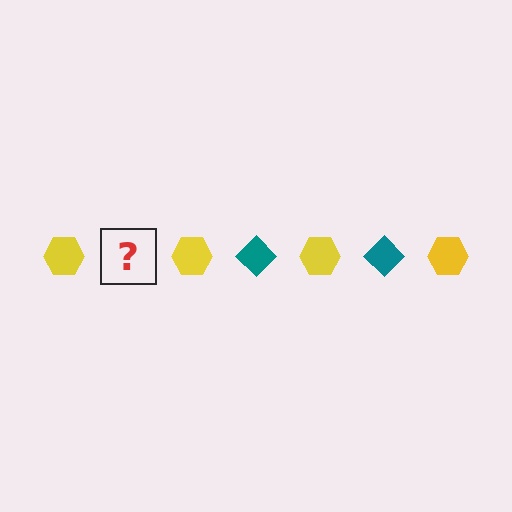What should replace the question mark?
The question mark should be replaced with a teal diamond.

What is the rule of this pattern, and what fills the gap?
The rule is that the pattern alternates between yellow hexagon and teal diamond. The gap should be filled with a teal diamond.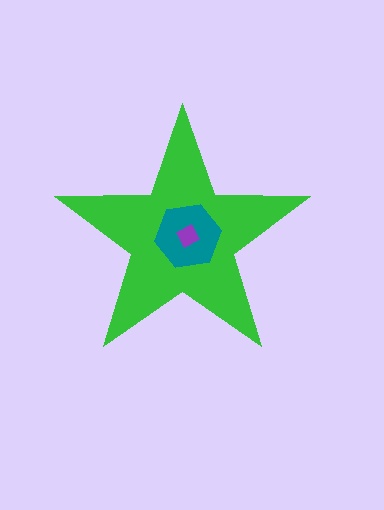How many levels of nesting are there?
3.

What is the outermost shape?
The green star.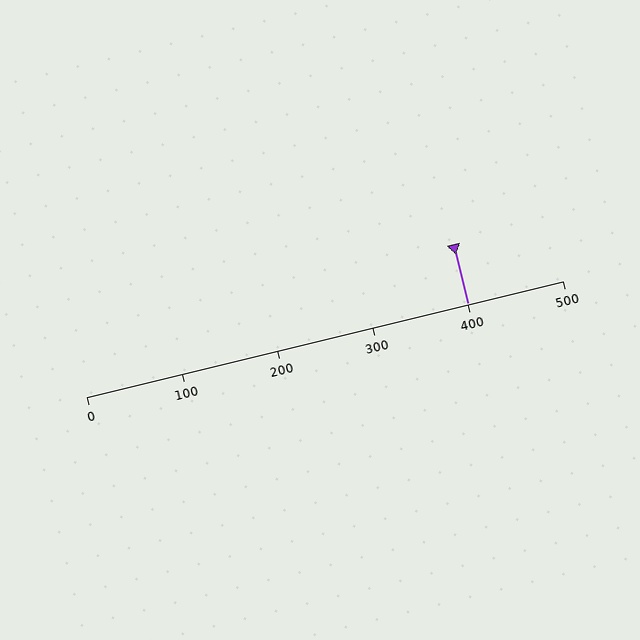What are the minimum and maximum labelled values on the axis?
The axis runs from 0 to 500.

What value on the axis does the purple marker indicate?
The marker indicates approximately 400.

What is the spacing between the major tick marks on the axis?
The major ticks are spaced 100 apart.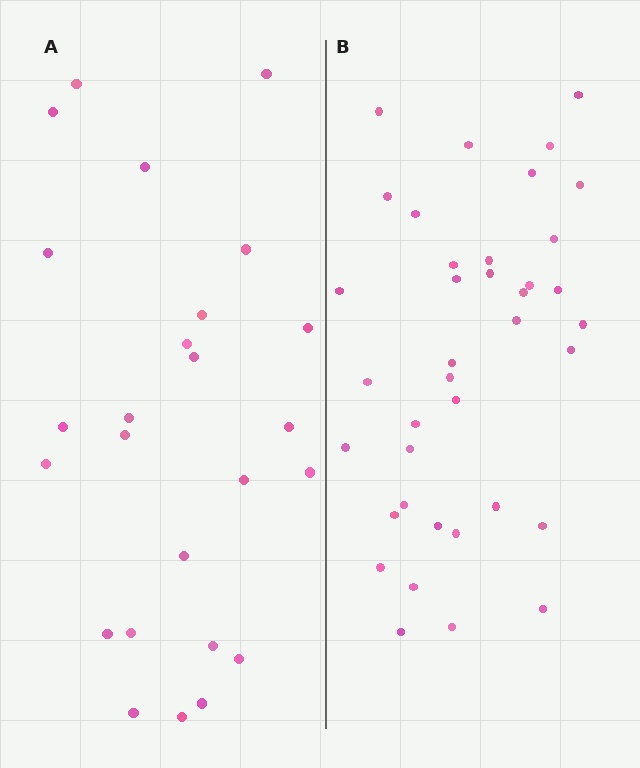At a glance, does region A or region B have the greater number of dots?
Region B (the right region) has more dots.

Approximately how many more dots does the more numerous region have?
Region B has approximately 15 more dots than region A.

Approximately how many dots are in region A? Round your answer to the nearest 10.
About 20 dots. (The exact count is 25, which rounds to 20.)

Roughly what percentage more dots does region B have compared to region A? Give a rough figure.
About 50% more.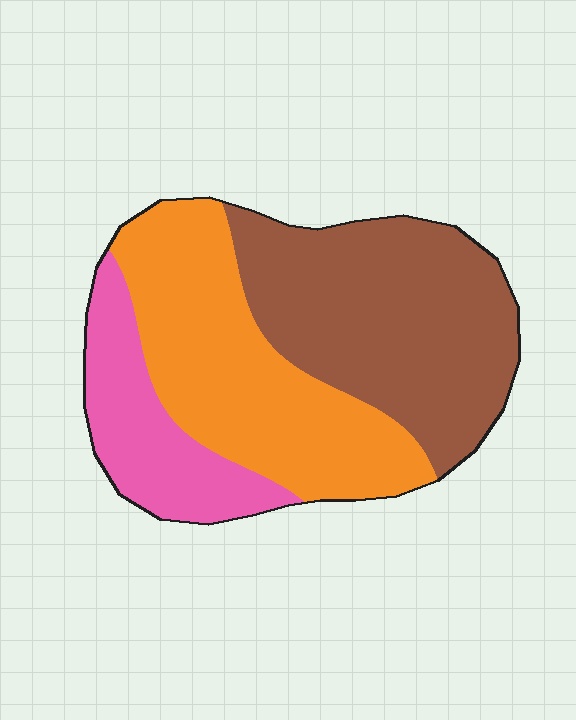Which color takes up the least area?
Pink, at roughly 20%.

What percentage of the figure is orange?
Orange takes up about three eighths (3/8) of the figure.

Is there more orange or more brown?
Brown.